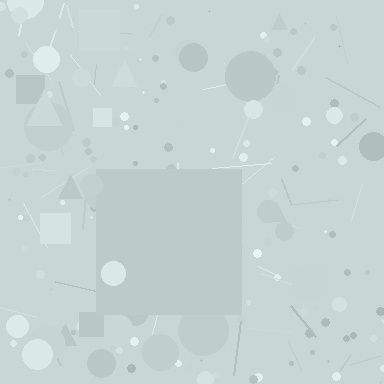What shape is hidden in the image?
A square is hidden in the image.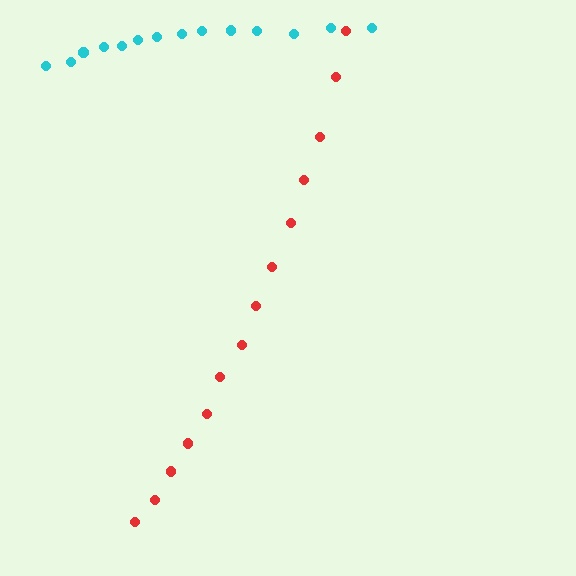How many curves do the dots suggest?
There are 2 distinct paths.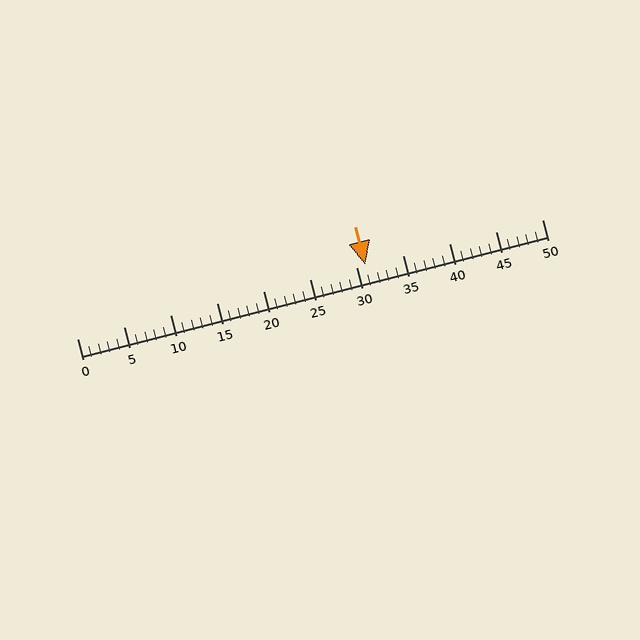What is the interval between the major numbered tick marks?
The major tick marks are spaced 5 units apart.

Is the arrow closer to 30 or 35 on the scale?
The arrow is closer to 30.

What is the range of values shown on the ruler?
The ruler shows values from 0 to 50.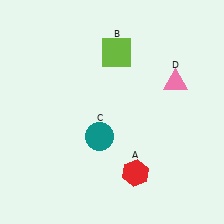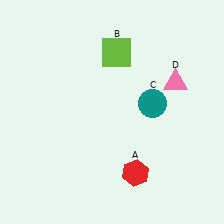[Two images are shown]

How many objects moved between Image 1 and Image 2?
1 object moved between the two images.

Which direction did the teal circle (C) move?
The teal circle (C) moved right.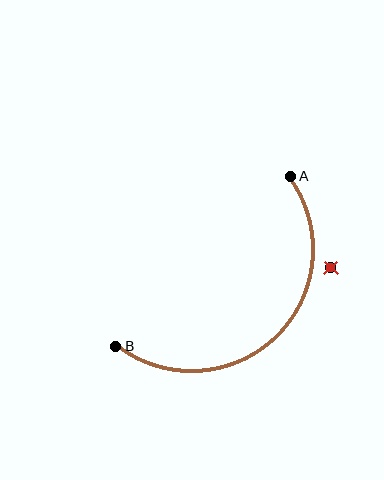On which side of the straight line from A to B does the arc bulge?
The arc bulges below and to the right of the straight line connecting A and B.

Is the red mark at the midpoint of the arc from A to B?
No — the red mark does not lie on the arc at all. It sits slightly outside the curve.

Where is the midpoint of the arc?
The arc midpoint is the point on the curve farthest from the straight line joining A and B. It sits below and to the right of that line.